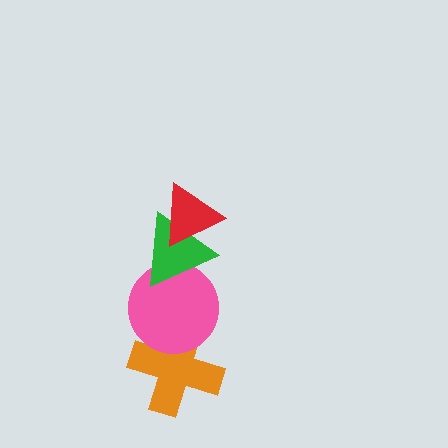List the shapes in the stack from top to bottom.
From top to bottom: the red triangle, the green triangle, the pink circle, the orange cross.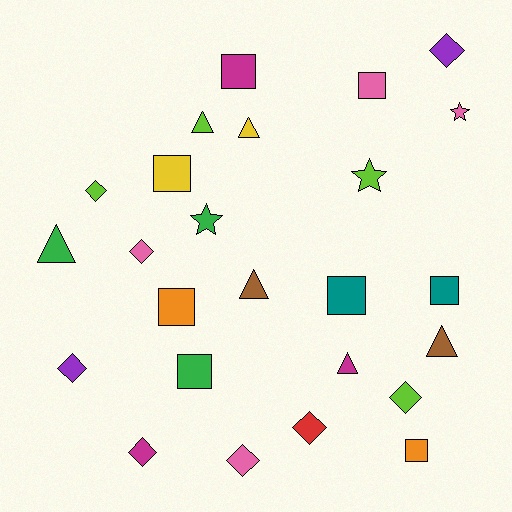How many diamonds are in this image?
There are 8 diamonds.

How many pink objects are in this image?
There are 4 pink objects.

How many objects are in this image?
There are 25 objects.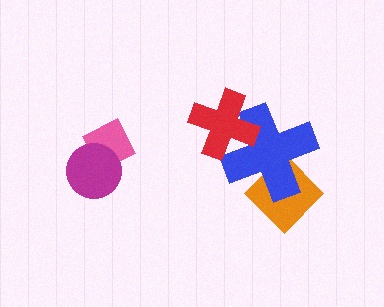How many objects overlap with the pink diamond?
1 object overlaps with the pink diamond.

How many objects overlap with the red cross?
1 object overlaps with the red cross.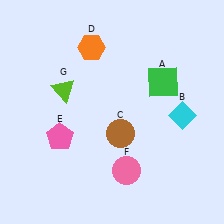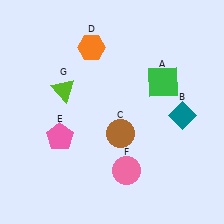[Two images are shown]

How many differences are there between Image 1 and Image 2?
There is 1 difference between the two images.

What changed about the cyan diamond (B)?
In Image 1, B is cyan. In Image 2, it changed to teal.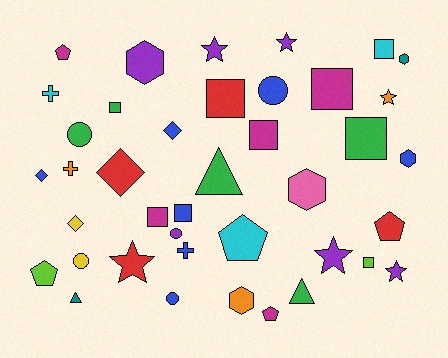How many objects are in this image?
There are 40 objects.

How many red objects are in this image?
There are 4 red objects.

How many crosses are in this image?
There are 3 crosses.